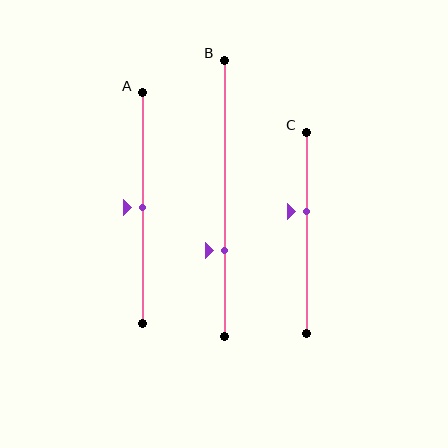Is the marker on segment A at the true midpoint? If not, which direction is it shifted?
Yes, the marker on segment A is at the true midpoint.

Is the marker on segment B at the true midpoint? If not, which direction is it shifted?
No, the marker on segment B is shifted downward by about 19% of the segment length.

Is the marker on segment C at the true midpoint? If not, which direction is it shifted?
No, the marker on segment C is shifted upward by about 11% of the segment length.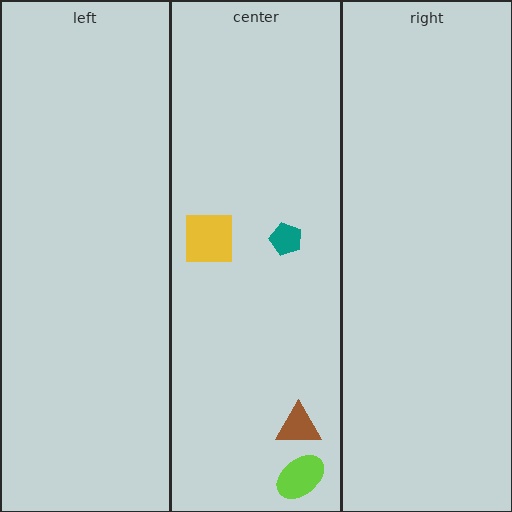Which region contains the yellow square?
The center region.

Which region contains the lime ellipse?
The center region.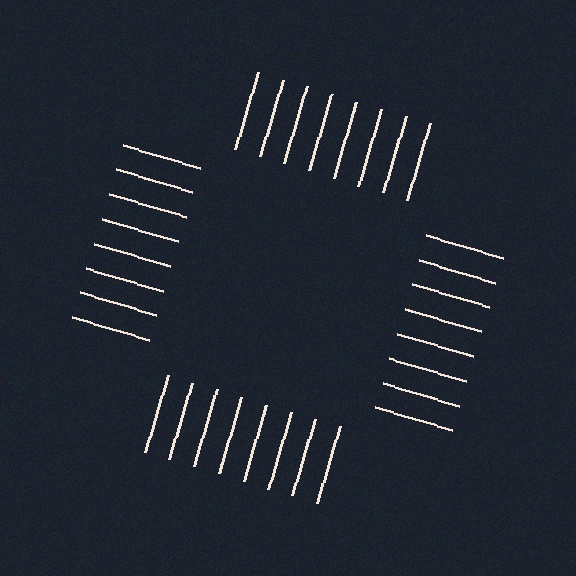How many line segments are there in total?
32 — 8 along each of the 4 edges.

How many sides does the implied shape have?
4 sides — the line-ends trace a square.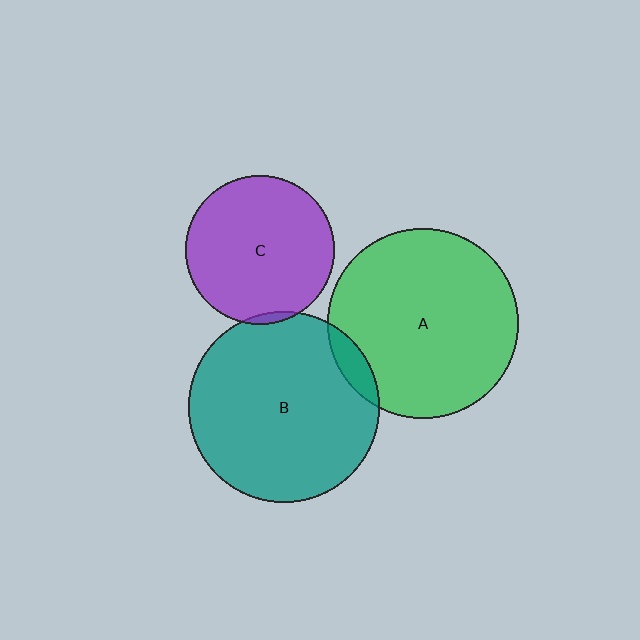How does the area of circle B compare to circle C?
Approximately 1.6 times.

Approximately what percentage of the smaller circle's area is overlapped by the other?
Approximately 5%.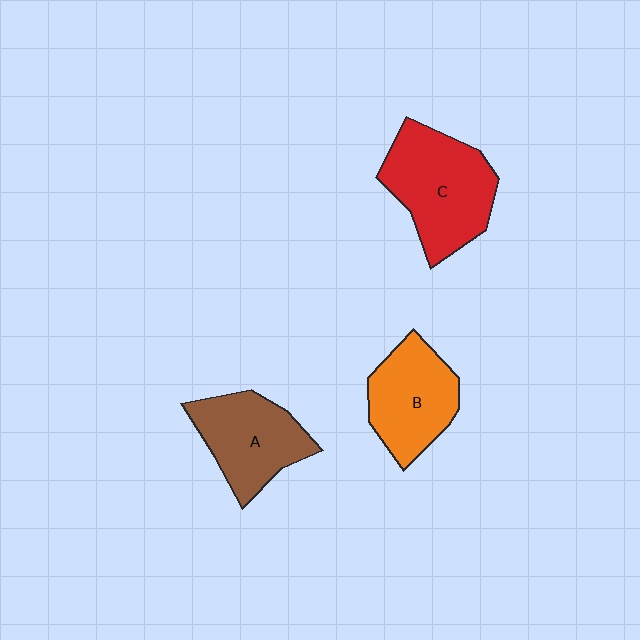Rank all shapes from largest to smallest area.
From largest to smallest: C (red), A (brown), B (orange).